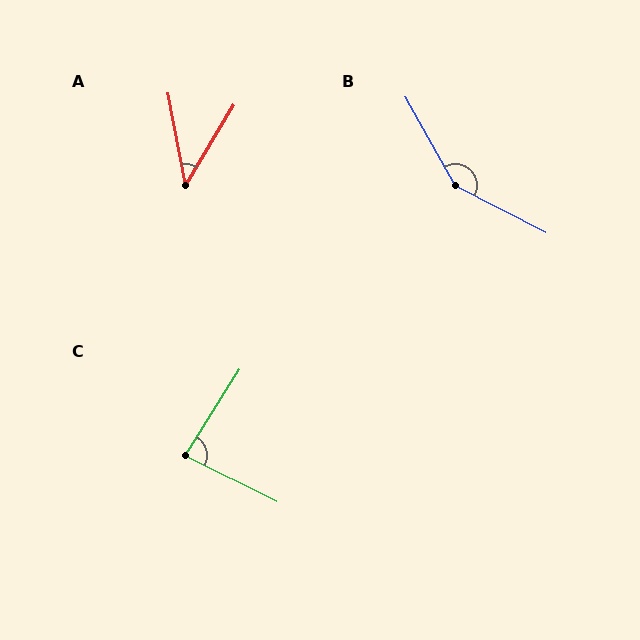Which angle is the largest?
B, at approximately 146 degrees.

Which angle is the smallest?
A, at approximately 42 degrees.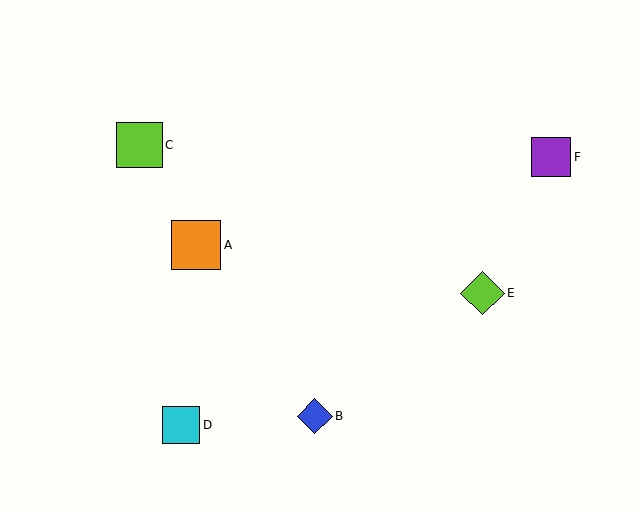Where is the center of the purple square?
The center of the purple square is at (551, 157).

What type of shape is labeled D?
Shape D is a cyan square.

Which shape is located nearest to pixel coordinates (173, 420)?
The cyan square (labeled D) at (181, 425) is nearest to that location.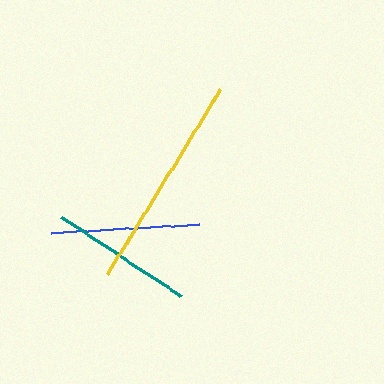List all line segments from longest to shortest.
From longest to shortest: yellow, blue, teal.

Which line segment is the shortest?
The teal line is the shortest at approximately 143 pixels.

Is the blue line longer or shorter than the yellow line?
The yellow line is longer than the blue line.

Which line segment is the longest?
The yellow line is the longest at approximately 217 pixels.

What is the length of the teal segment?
The teal segment is approximately 143 pixels long.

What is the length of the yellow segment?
The yellow segment is approximately 217 pixels long.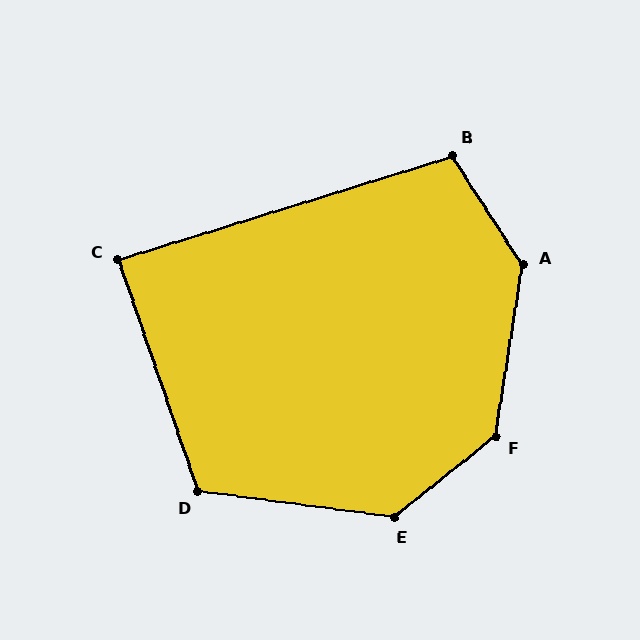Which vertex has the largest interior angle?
F, at approximately 138 degrees.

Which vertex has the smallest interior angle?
C, at approximately 88 degrees.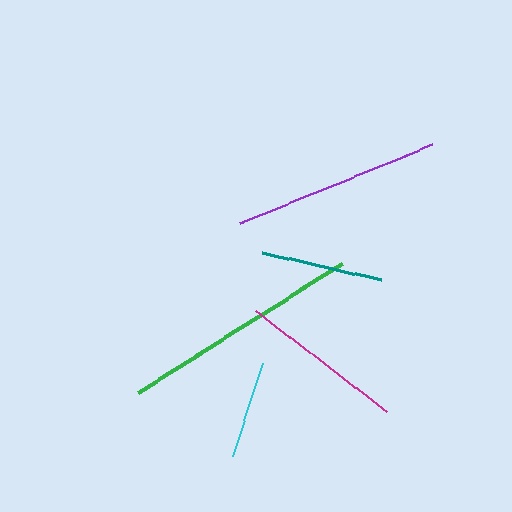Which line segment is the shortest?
The cyan line is the shortest at approximately 97 pixels.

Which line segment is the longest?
The green line is the longest at approximately 242 pixels.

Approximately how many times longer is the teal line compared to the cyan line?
The teal line is approximately 1.3 times the length of the cyan line.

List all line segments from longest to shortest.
From longest to shortest: green, purple, magenta, teal, cyan.